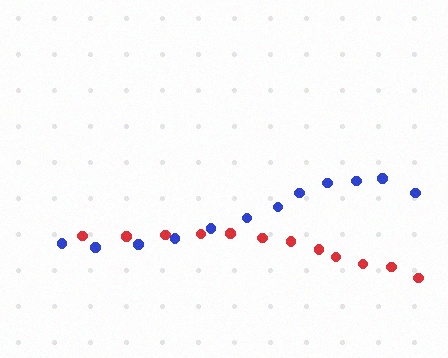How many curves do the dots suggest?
There are 2 distinct paths.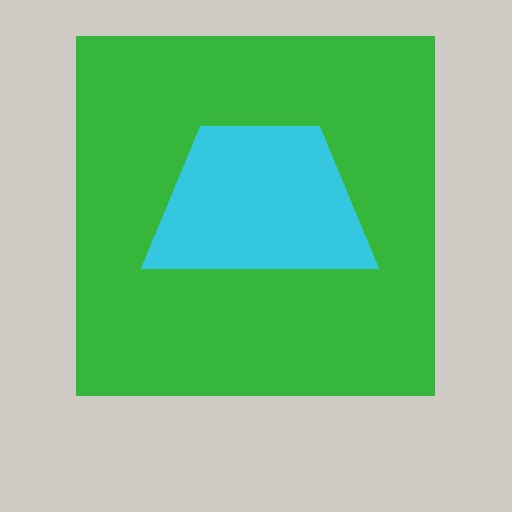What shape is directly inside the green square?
The cyan trapezoid.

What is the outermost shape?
The green square.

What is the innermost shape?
The cyan trapezoid.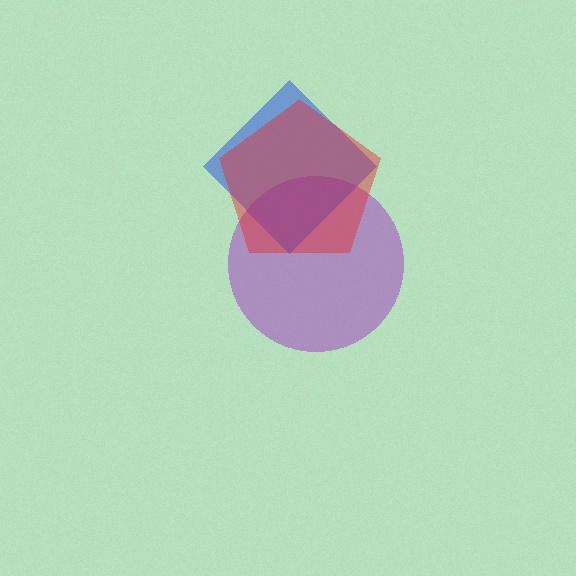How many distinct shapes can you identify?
There are 3 distinct shapes: a purple circle, a blue diamond, a red pentagon.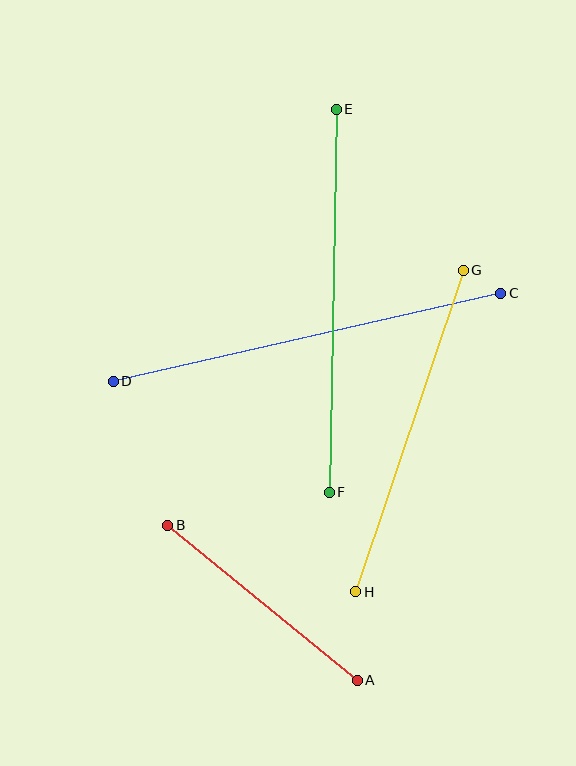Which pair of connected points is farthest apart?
Points C and D are farthest apart.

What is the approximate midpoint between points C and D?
The midpoint is at approximately (307, 337) pixels.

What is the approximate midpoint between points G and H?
The midpoint is at approximately (409, 431) pixels.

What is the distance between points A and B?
The distance is approximately 245 pixels.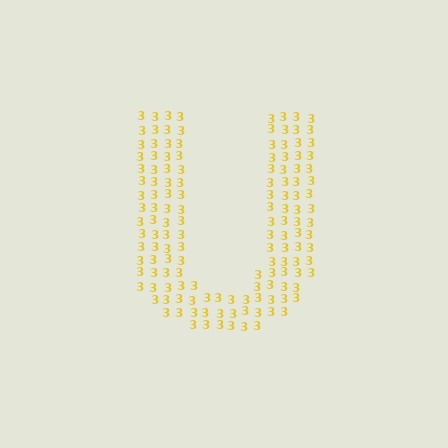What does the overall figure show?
The overall figure shows the letter U.